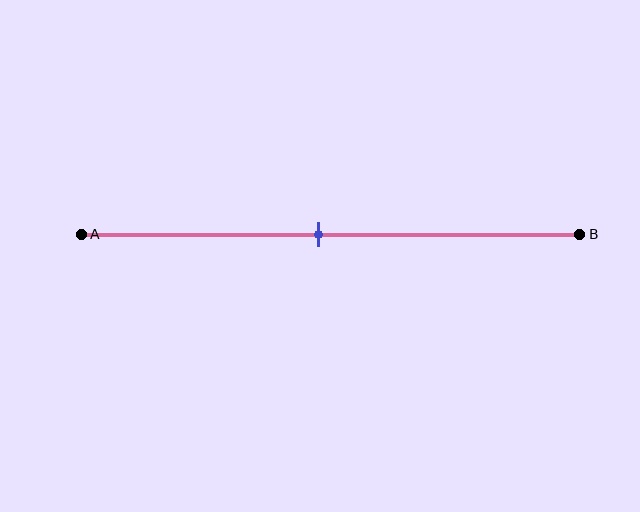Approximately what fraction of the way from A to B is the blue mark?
The blue mark is approximately 50% of the way from A to B.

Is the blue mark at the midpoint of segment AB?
Yes, the mark is approximately at the midpoint.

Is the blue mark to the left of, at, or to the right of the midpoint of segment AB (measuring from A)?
The blue mark is approximately at the midpoint of segment AB.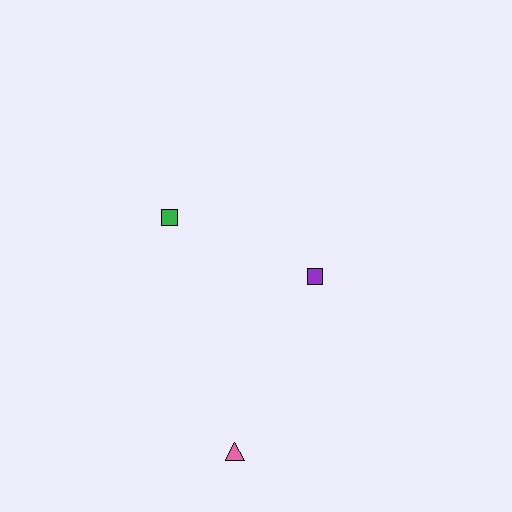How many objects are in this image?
There are 3 objects.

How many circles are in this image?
There are no circles.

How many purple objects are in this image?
There is 1 purple object.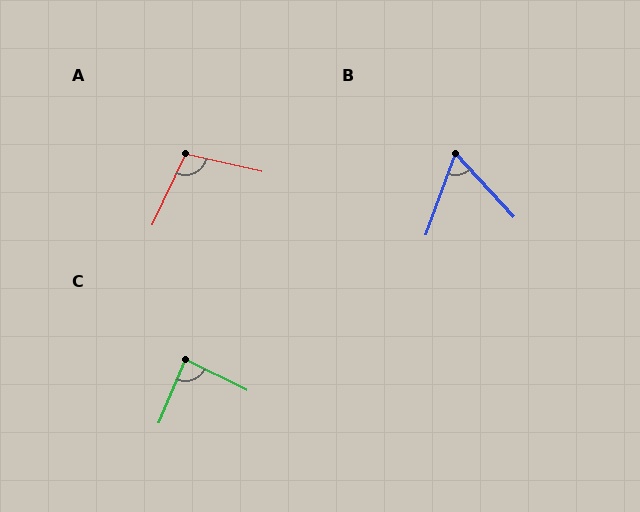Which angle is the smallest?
B, at approximately 62 degrees.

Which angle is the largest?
A, at approximately 102 degrees.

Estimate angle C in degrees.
Approximately 87 degrees.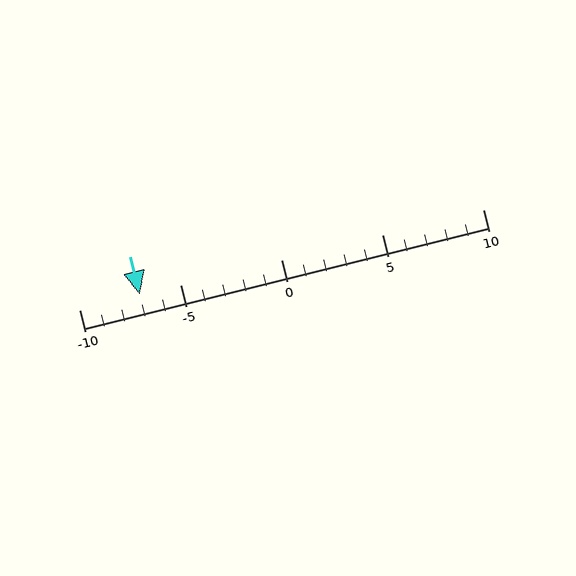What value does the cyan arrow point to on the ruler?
The cyan arrow points to approximately -7.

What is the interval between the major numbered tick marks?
The major tick marks are spaced 5 units apart.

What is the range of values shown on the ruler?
The ruler shows values from -10 to 10.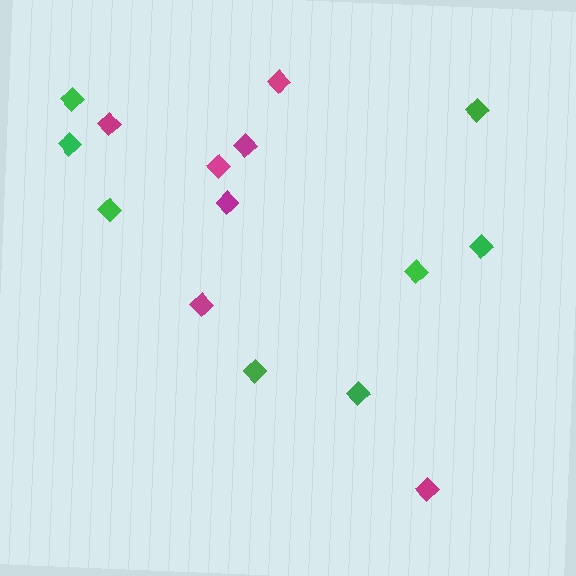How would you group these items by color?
There are 2 groups: one group of magenta diamonds (7) and one group of green diamonds (8).